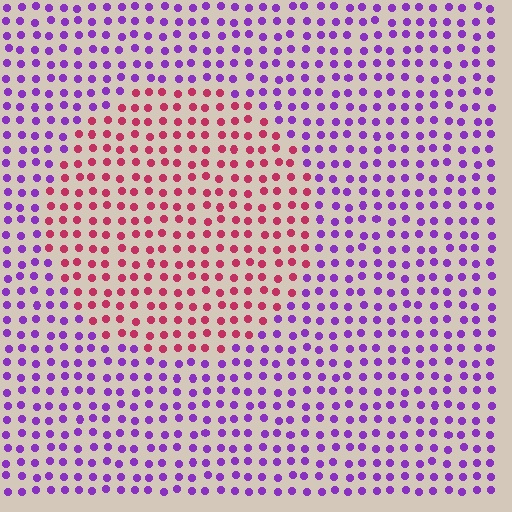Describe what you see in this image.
The image is filled with small purple elements in a uniform arrangement. A circle-shaped region is visible where the elements are tinted to a slightly different hue, forming a subtle color boundary.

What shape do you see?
I see a circle.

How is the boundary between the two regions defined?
The boundary is defined purely by a slight shift in hue (about 63 degrees). Spacing, size, and orientation are identical on both sides.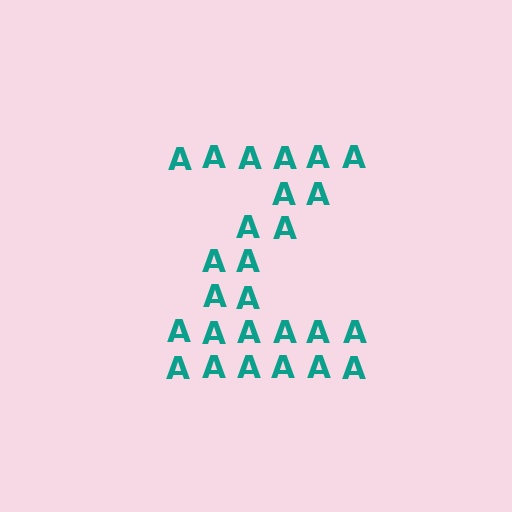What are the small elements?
The small elements are letter A's.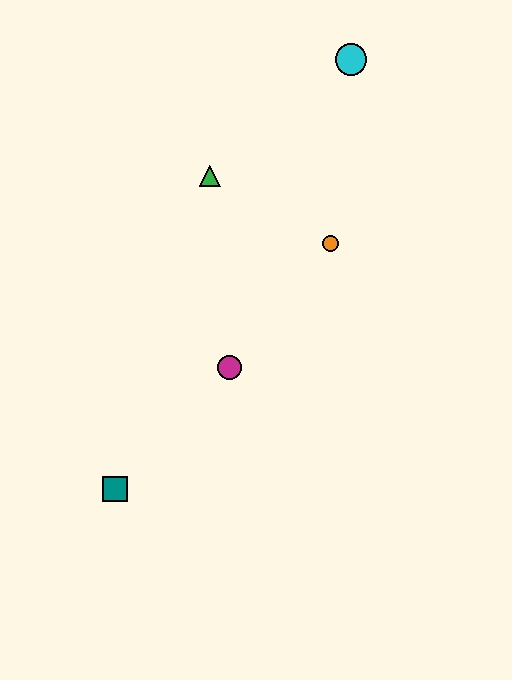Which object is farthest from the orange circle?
The teal square is farthest from the orange circle.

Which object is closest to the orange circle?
The green triangle is closest to the orange circle.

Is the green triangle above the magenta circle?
Yes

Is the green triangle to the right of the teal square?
Yes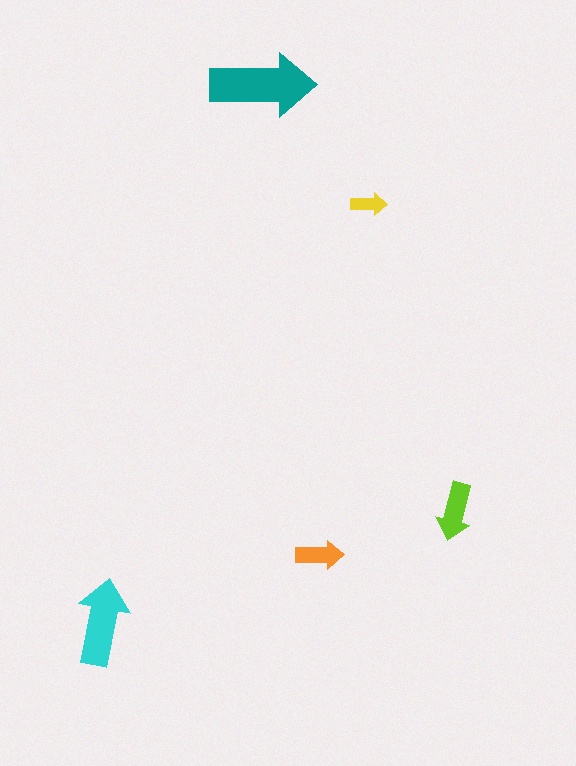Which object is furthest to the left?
The cyan arrow is leftmost.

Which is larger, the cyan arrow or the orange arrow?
The cyan one.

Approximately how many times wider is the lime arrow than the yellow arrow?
About 1.5 times wider.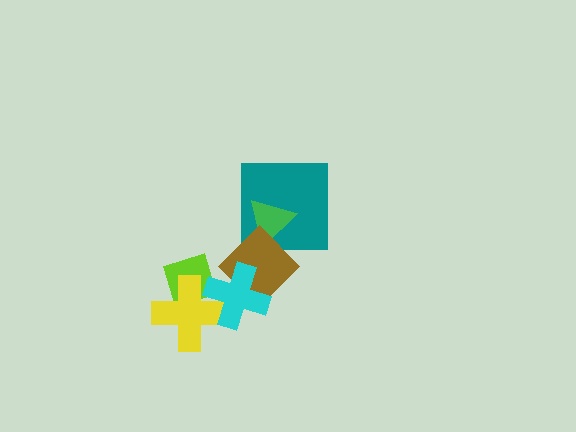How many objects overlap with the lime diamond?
2 objects overlap with the lime diamond.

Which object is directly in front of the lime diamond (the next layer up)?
The yellow cross is directly in front of the lime diamond.